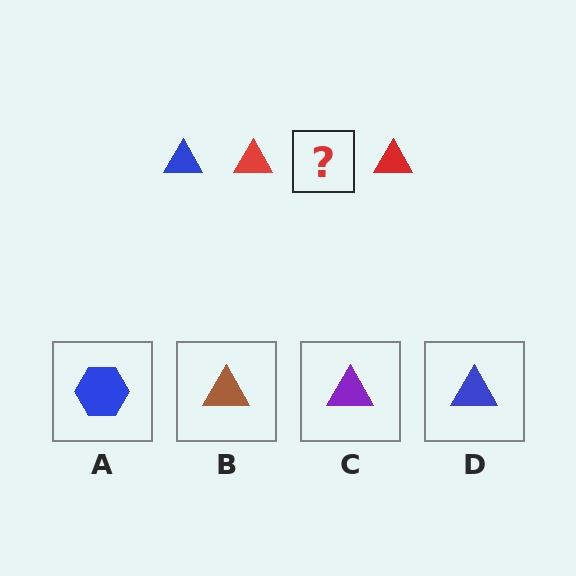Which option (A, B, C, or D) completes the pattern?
D.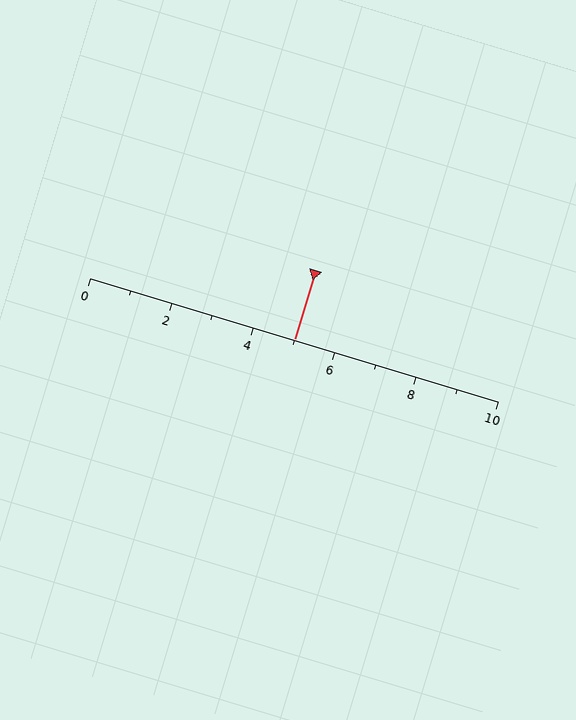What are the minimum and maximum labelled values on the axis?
The axis runs from 0 to 10.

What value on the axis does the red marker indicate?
The marker indicates approximately 5.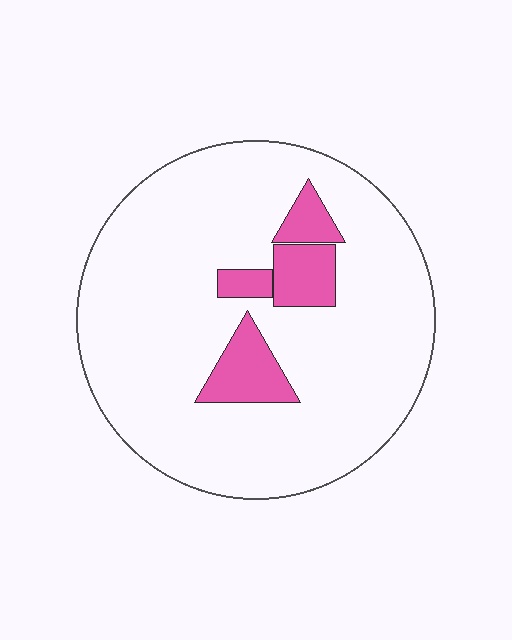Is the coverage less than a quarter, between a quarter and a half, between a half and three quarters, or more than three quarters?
Less than a quarter.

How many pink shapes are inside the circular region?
4.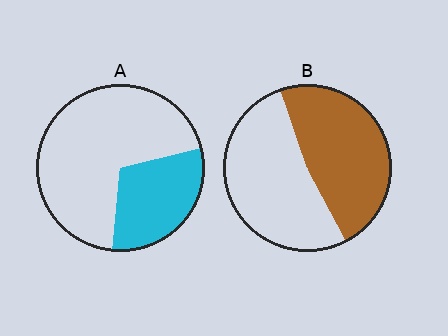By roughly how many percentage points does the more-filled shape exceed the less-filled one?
By roughly 15 percentage points (B over A).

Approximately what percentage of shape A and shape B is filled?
A is approximately 30% and B is approximately 50%.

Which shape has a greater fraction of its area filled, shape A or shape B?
Shape B.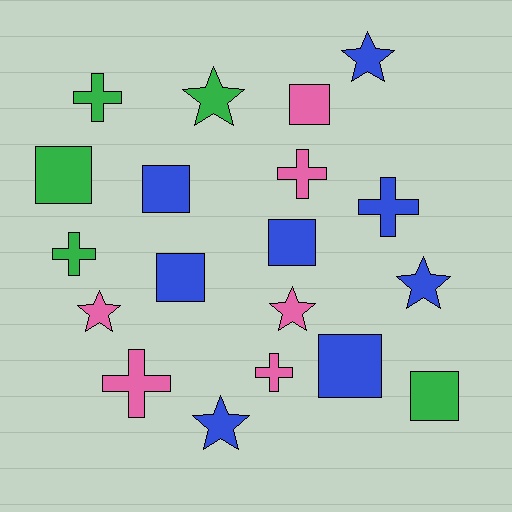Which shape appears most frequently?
Square, with 7 objects.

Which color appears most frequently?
Blue, with 8 objects.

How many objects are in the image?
There are 19 objects.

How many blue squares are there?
There are 4 blue squares.